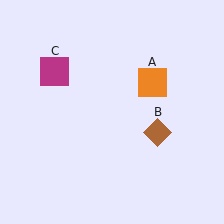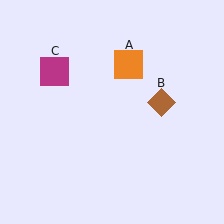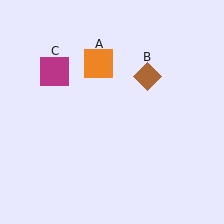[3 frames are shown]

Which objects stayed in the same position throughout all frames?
Magenta square (object C) remained stationary.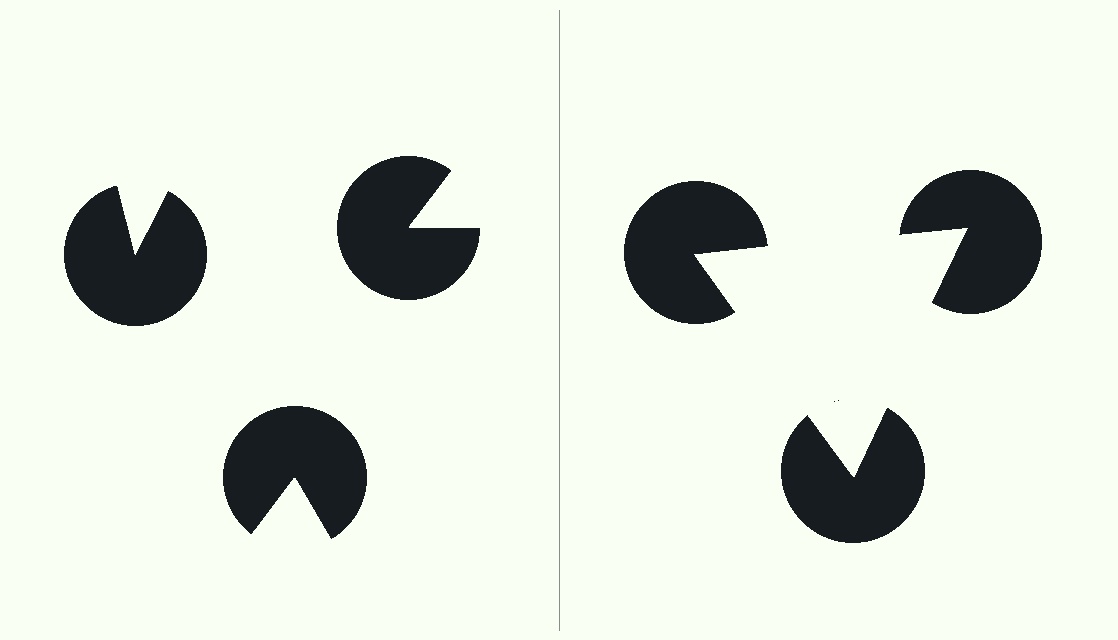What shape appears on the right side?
An illusory triangle.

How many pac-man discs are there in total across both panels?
6 — 3 on each side.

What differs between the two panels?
The pac-man discs are positioned identically on both sides; only the wedge orientations differ. On the right they align to a triangle; on the left they are misaligned.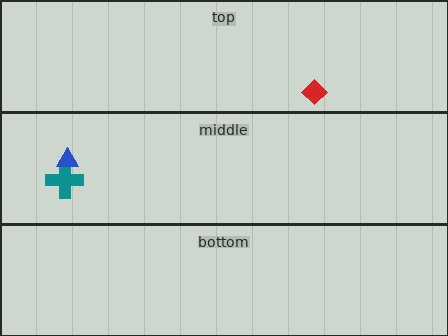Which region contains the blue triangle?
The middle region.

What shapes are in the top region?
The red diamond.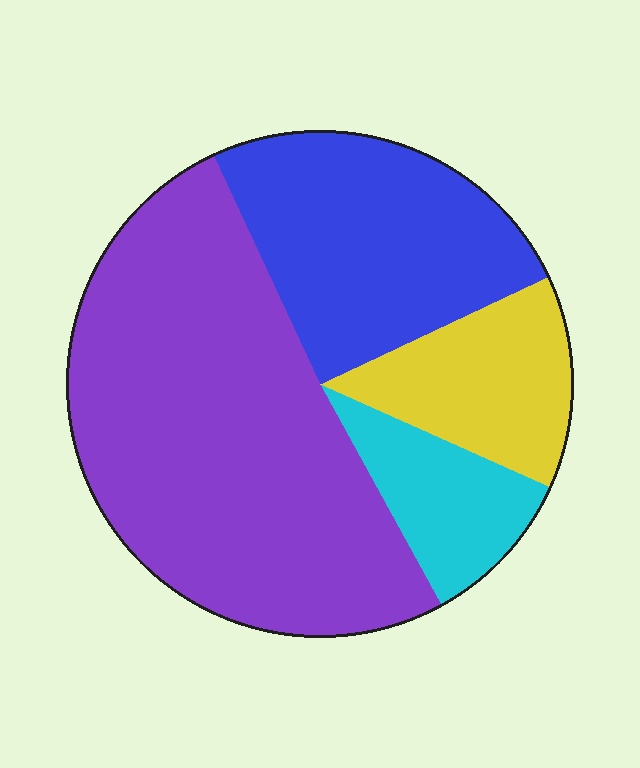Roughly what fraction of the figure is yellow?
Yellow takes up less than a quarter of the figure.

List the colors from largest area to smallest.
From largest to smallest: purple, blue, yellow, cyan.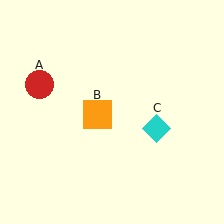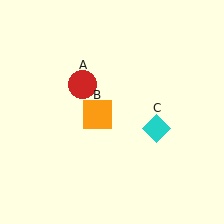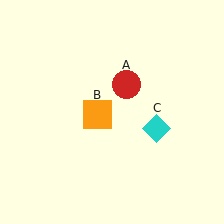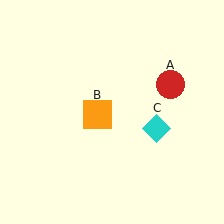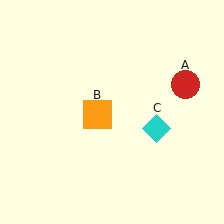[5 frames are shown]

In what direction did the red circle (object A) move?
The red circle (object A) moved right.